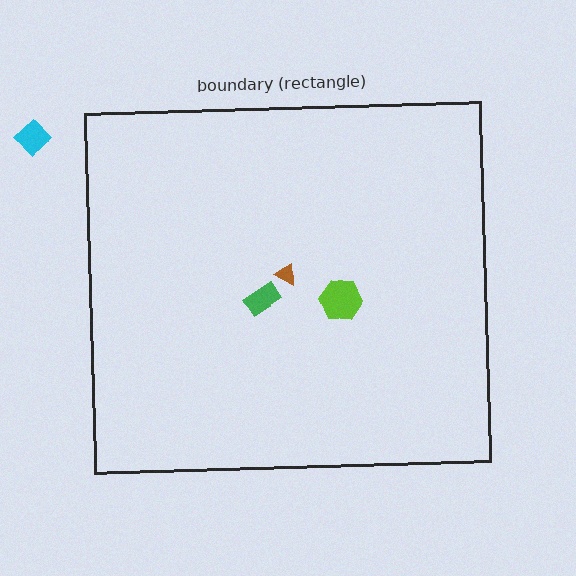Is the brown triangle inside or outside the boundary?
Inside.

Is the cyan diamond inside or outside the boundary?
Outside.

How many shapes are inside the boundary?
3 inside, 1 outside.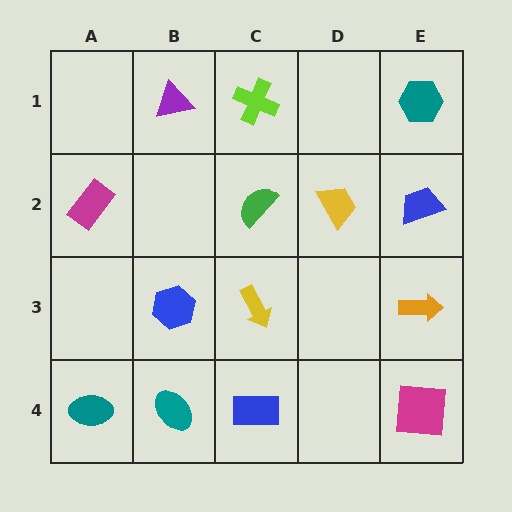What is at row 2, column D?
A yellow trapezoid.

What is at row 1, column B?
A purple triangle.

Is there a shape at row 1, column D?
No, that cell is empty.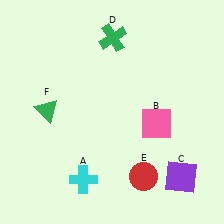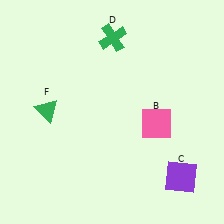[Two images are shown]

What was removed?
The red circle (E), the cyan cross (A) were removed in Image 2.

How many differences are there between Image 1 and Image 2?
There are 2 differences between the two images.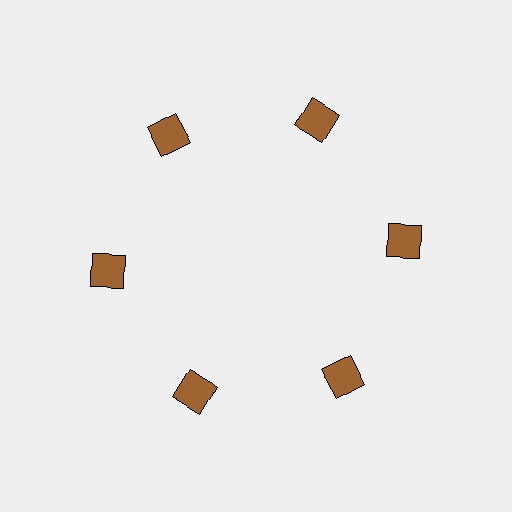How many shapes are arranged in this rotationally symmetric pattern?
There are 6 shapes, arranged in 6 groups of 1.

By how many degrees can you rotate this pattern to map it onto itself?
The pattern maps onto itself every 60 degrees of rotation.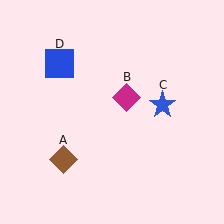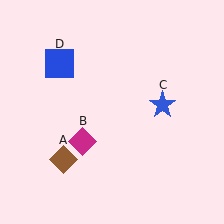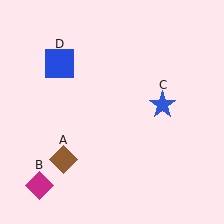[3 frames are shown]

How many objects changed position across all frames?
1 object changed position: magenta diamond (object B).